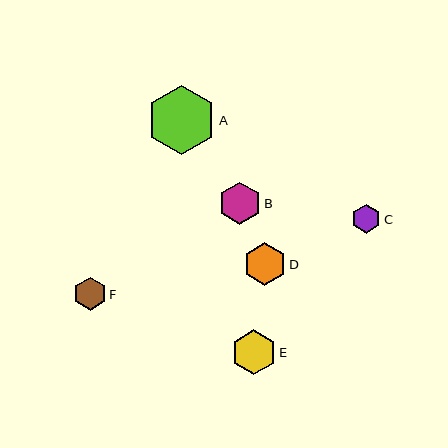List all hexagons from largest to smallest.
From largest to smallest: A, E, D, B, F, C.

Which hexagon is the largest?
Hexagon A is the largest with a size of approximately 70 pixels.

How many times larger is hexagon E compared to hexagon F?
Hexagon E is approximately 1.4 times the size of hexagon F.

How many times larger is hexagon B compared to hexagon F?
Hexagon B is approximately 1.3 times the size of hexagon F.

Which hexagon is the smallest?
Hexagon C is the smallest with a size of approximately 29 pixels.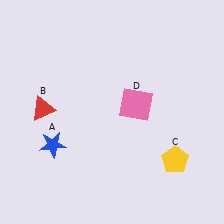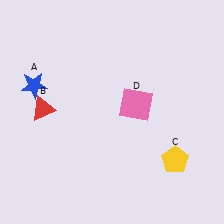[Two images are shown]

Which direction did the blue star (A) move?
The blue star (A) moved up.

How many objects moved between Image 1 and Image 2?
1 object moved between the two images.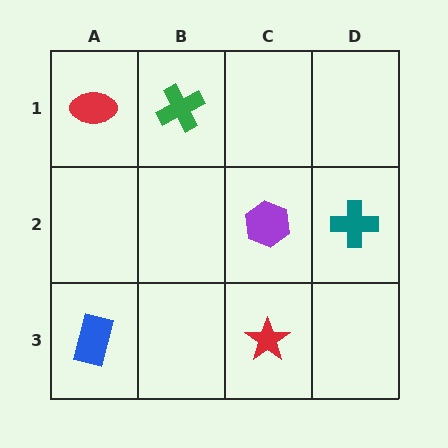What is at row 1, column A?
A red ellipse.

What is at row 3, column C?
A red star.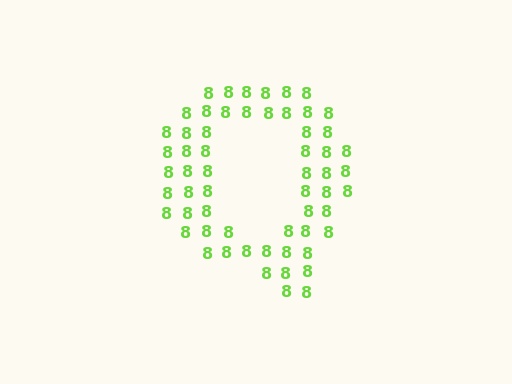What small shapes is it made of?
It is made of small digit 8's.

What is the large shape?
The large shape is the letter Q.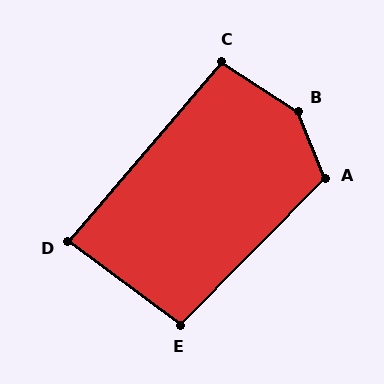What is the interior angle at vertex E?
Approximately 98 degrees (obtuse).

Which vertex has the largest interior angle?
B, at approximately 144 degrees.